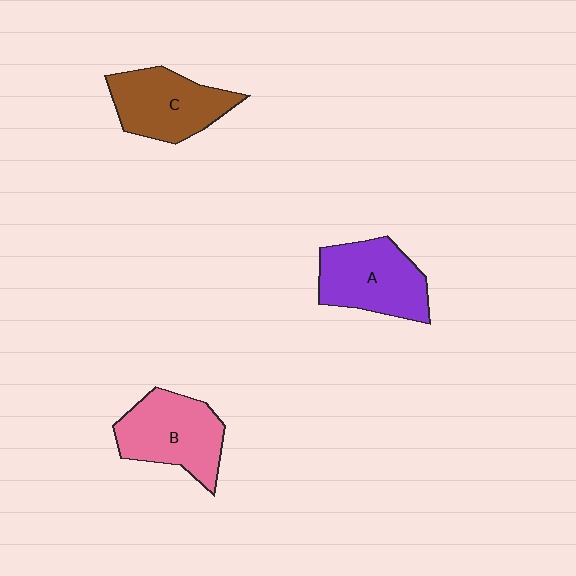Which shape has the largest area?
Shape B (pink).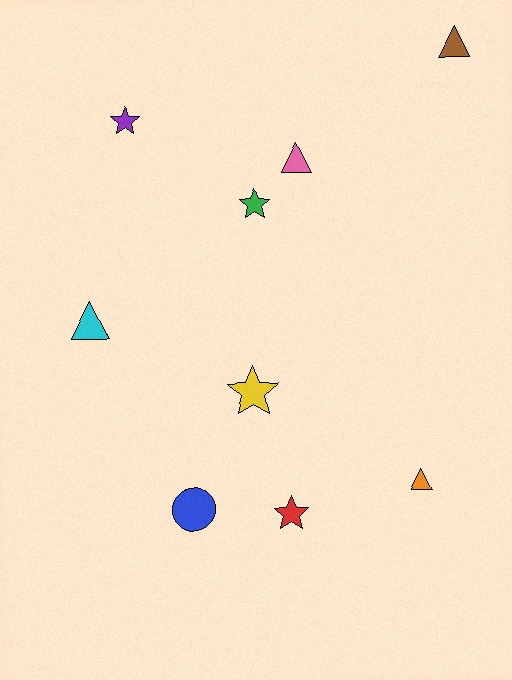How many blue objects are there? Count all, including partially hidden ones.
There is 1 blue object.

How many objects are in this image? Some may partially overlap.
There are 9 objects.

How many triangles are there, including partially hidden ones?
There are 4 triangles.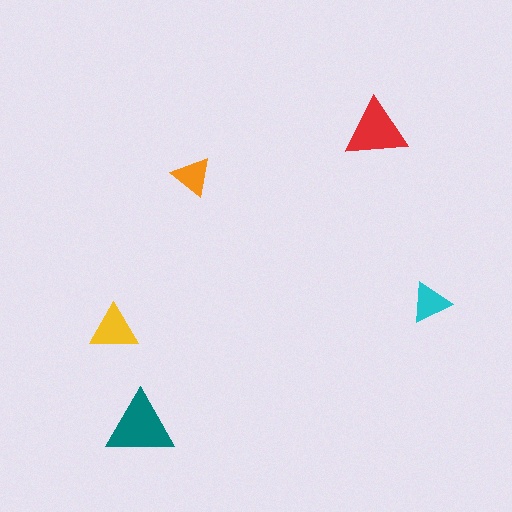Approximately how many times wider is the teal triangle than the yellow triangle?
About 1.5 times wider.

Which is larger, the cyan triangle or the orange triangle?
The cyan one.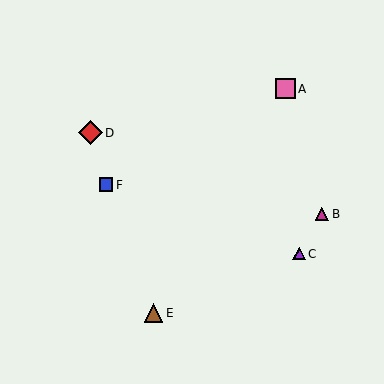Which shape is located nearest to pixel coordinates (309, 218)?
The magenta triangle (labeled B) at (322, 214) is nearest to that location.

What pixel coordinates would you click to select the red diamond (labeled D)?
Click at (90, 133) to select the red diamond D.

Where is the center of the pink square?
The center of the pink square is at (285, 89).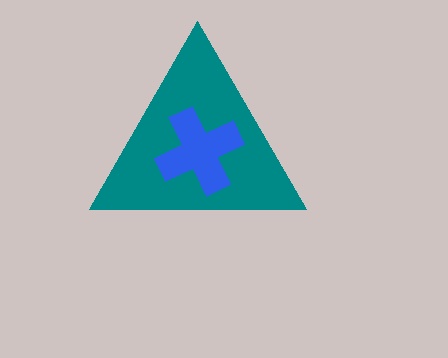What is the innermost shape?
The blue cross.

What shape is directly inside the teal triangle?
The blue cross.